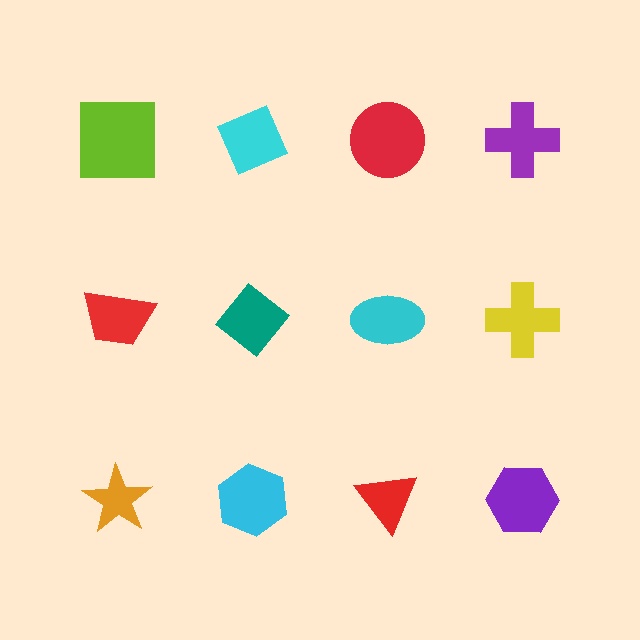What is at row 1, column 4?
A purple cross.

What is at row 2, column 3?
A cyan ellipse.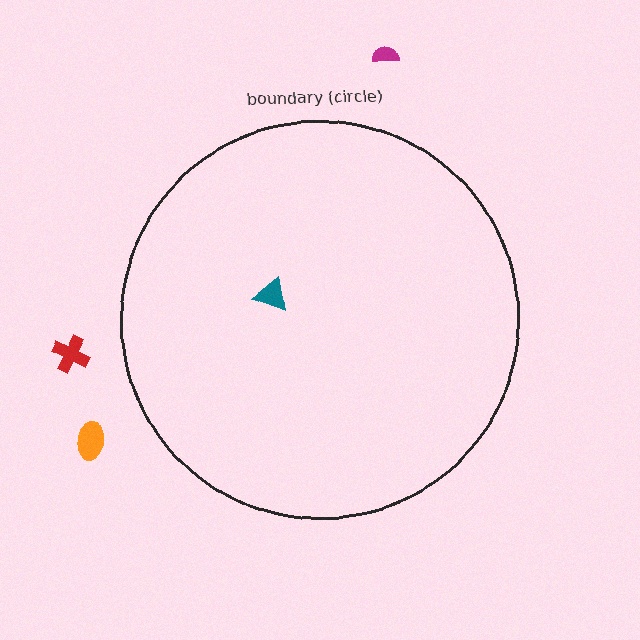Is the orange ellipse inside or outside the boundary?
Outside.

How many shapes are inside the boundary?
1 inside, 3 outside.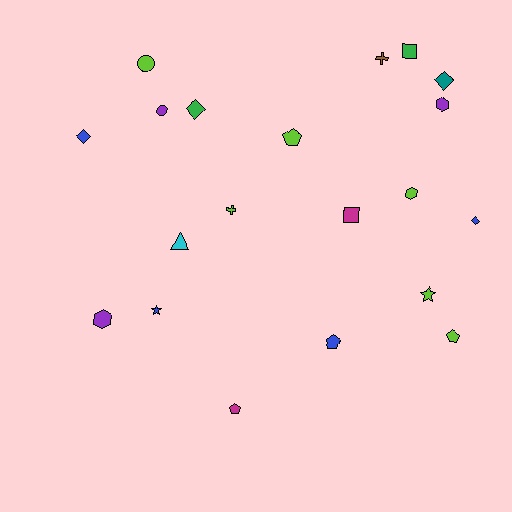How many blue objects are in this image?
There are 4 blue objects.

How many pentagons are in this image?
There are 4 pentagons.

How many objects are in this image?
There are 20 objects.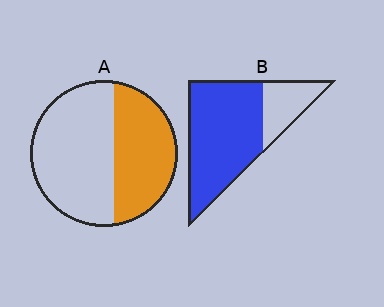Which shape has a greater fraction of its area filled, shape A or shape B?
Shape B.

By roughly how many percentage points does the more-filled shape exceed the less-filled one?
By roughly 35 percentage points (B over A).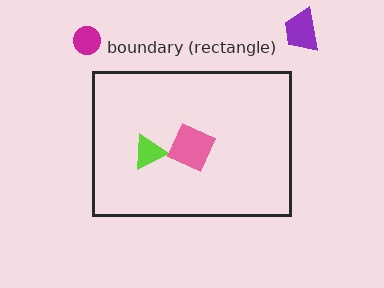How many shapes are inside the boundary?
2 inside, 2 outside.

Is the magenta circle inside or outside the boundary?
Outside.